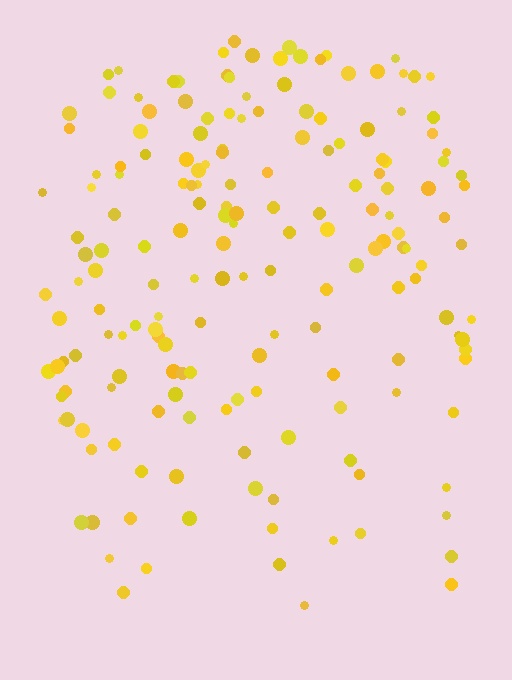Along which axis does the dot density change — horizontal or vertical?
Vertical.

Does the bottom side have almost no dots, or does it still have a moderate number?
Still a moderate number, just noticeably fewer than the top.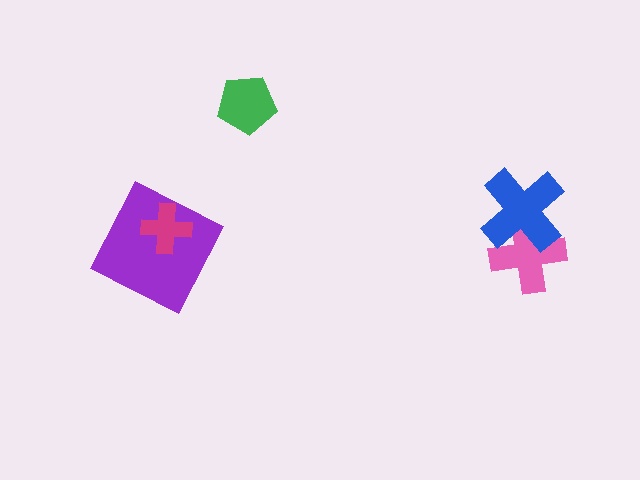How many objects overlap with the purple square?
1 object overlaps with the purple square.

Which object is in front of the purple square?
The magenta cross is in front of the purple square.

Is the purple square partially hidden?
Yes, it is partially covered by another shape.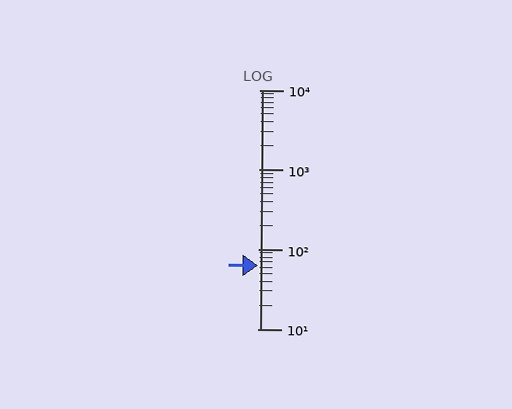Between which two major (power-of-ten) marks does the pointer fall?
The pointer is between 10 and 100.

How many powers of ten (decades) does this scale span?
The scale spans 3 decades, from 10 to 10000.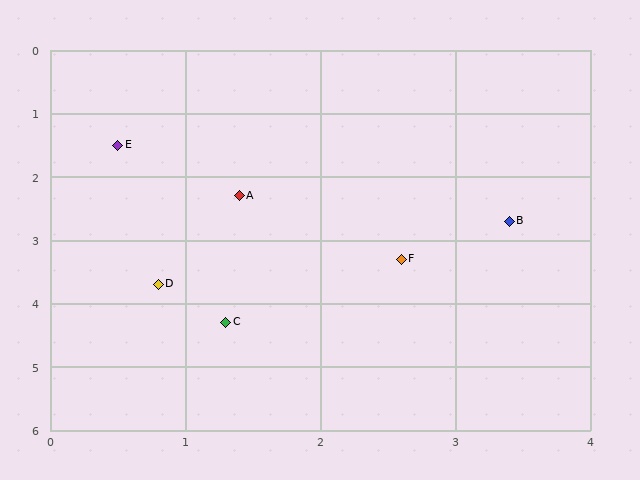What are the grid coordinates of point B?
Point B is at approximately (3.4, 2.7).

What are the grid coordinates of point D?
Point D is at approximately (0.8, 3.7).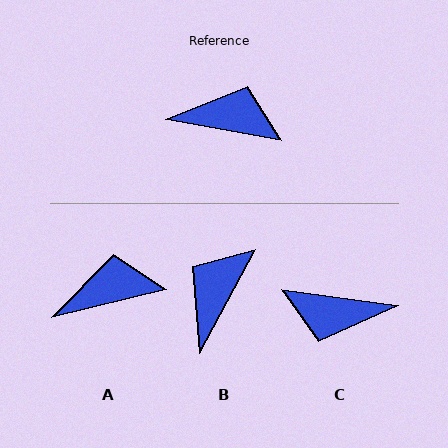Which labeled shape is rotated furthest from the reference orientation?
C, about 177 degrees away.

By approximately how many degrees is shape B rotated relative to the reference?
Approximately 72 degrees counter-clockwise.